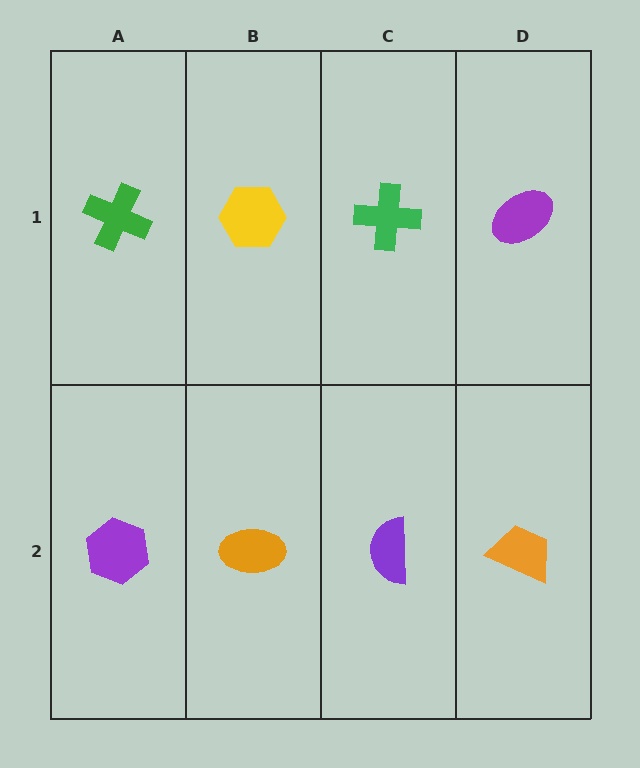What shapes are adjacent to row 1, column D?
An orange trapezoid (row 2, column D), a green cross (row 1, column C).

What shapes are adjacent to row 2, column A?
A green cross (row 1, column A), an orange ellipse (row 2, column B).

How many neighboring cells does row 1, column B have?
3.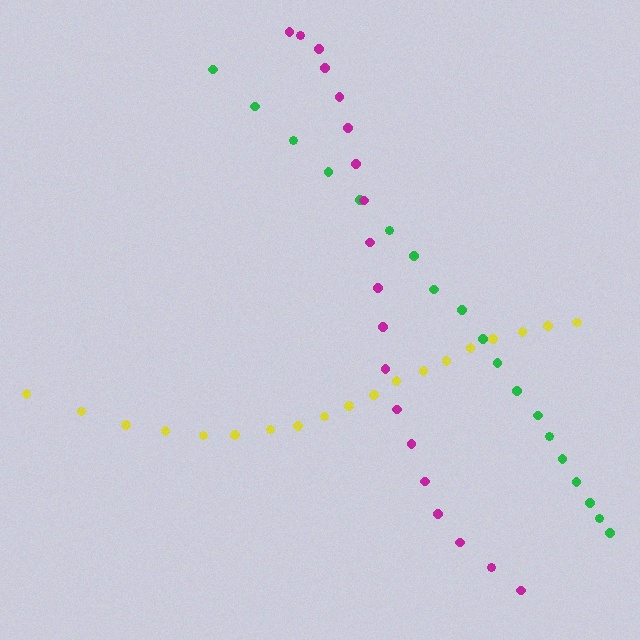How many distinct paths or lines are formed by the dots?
There are 3 distinct paths.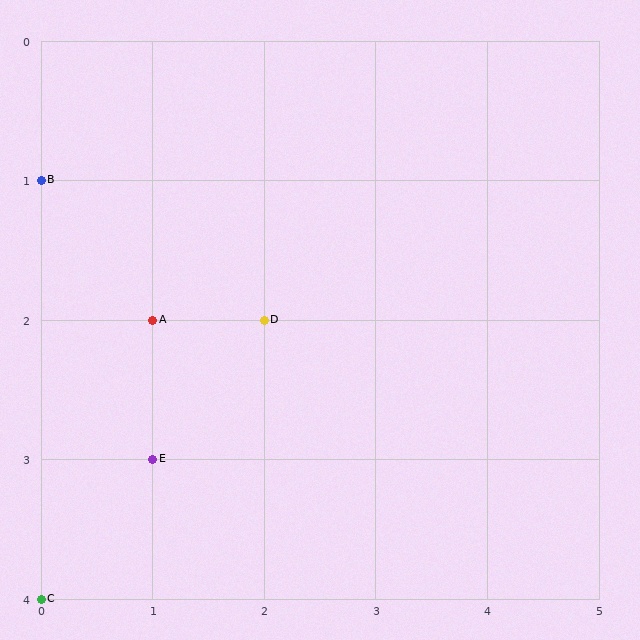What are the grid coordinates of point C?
Point C is at grid coordinates (0, 4).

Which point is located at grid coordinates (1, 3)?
Point E is at (1, 3).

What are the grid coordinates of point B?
Point B is at grid coordinates (0, 1).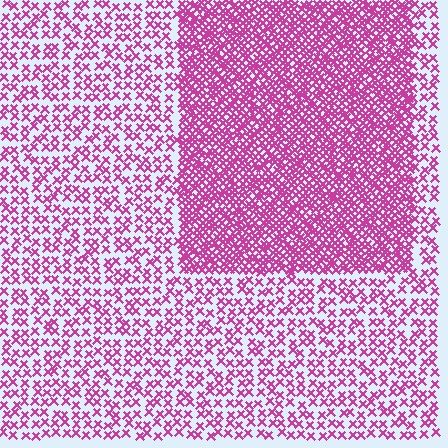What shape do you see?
I see a rectangle.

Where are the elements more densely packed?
The elements are more densely packed inside the rectangle boundary.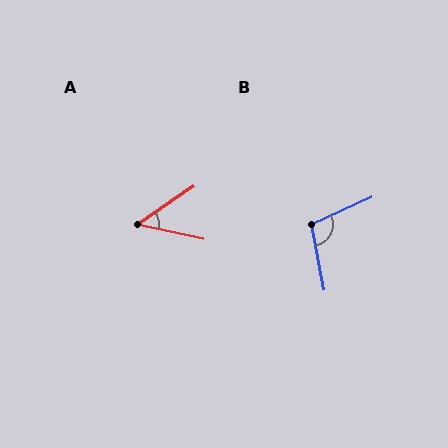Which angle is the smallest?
A, at approximately 47 degrees.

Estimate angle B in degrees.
Approximately 104 degrees.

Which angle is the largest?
B, at approximately 104 degrees.